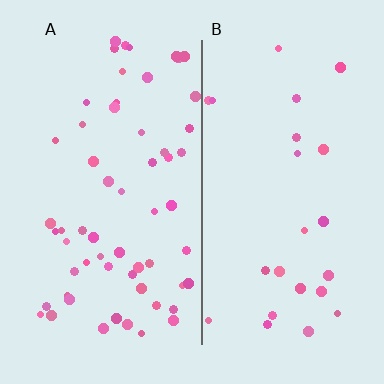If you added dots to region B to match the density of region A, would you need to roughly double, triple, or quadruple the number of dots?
Approximately double.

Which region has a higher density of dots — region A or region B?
A (the left).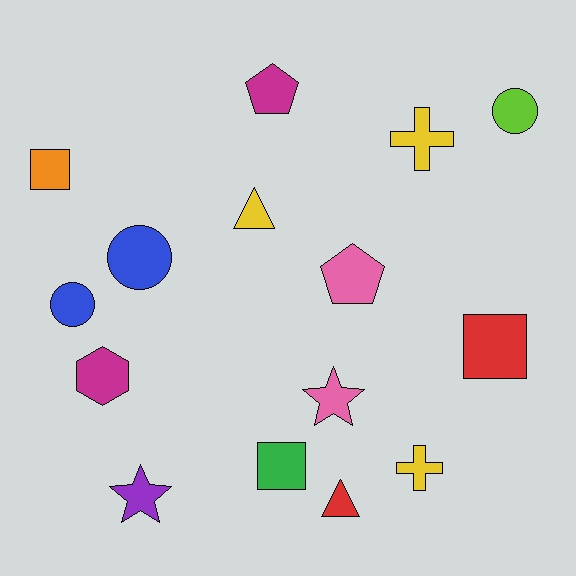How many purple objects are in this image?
There is 1 purple object.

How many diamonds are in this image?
There are no diamonds.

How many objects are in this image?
There are 15 objects.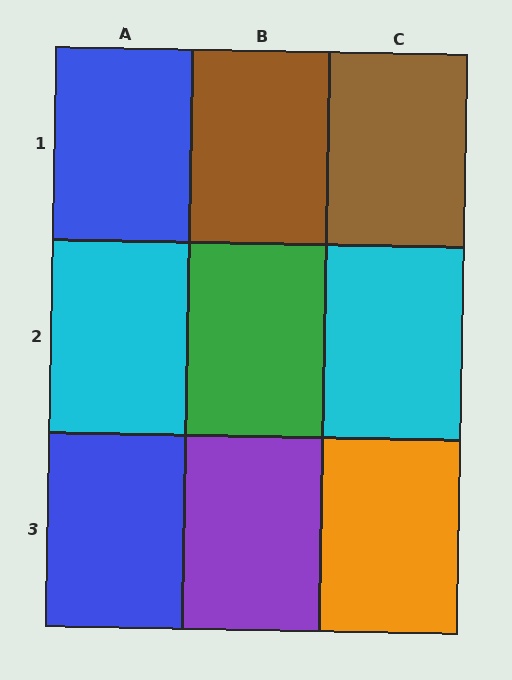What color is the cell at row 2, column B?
Green.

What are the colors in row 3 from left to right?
Blue, purple, orange.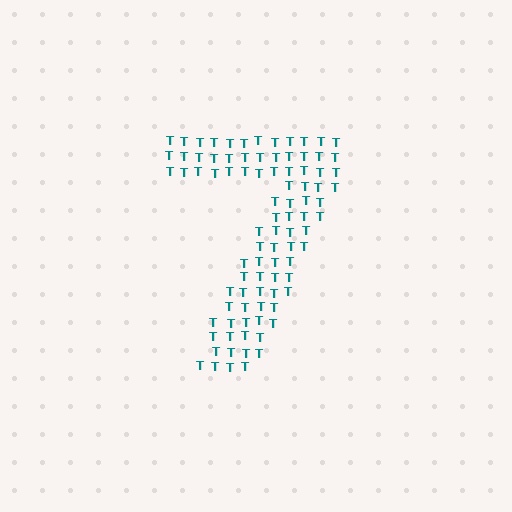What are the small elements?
The small elements are letter T's.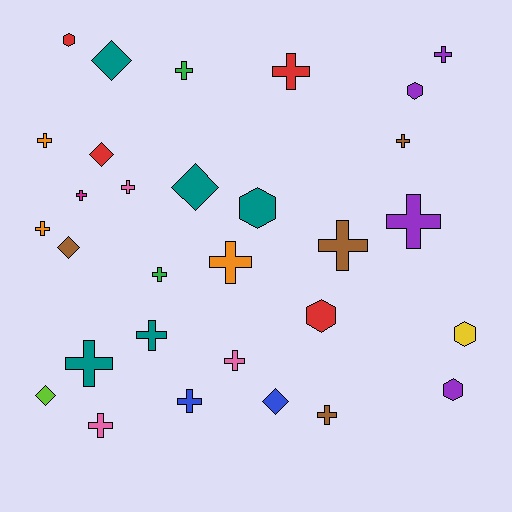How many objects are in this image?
There are 30 objects.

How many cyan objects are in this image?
There are no cyan objects.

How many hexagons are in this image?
There are 6 hexagons.